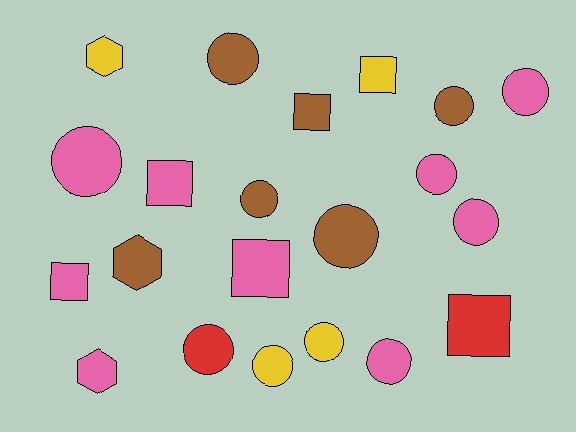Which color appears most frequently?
Pink, with 9 objects.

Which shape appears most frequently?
Circle, with 12 objects.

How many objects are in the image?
There are 21 objects.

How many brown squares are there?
There is 1 brown square.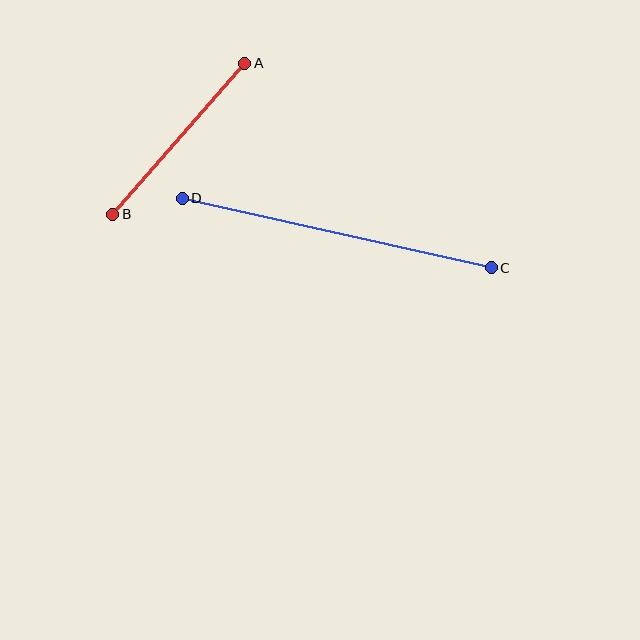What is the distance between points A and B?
The distance is approximately 201 pixels.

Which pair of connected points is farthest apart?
Points C and D are farthest apart.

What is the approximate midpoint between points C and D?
The midpoint is at approximately (337, 233) pixels.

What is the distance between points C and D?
The distance is approximately 317 pixels.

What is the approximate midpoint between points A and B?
The midpoint is at approximately (179, 139) pixels.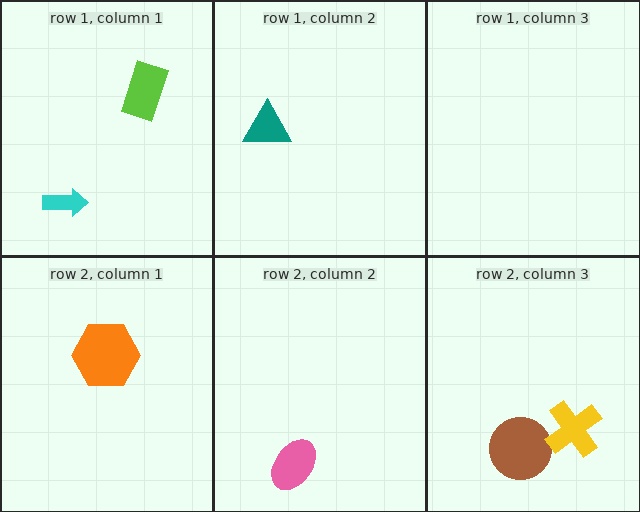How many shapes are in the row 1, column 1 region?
2.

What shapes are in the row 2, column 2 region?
The pink ellipse.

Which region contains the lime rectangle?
The row 1, column 1 region.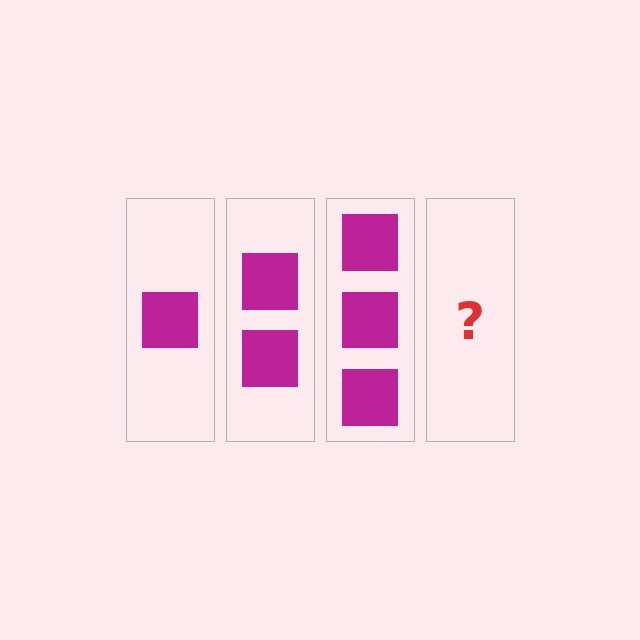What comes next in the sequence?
The next element should be 4 squares.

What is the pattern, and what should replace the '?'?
The pattern is that each step adds one more square. The '?' should be 4 squares.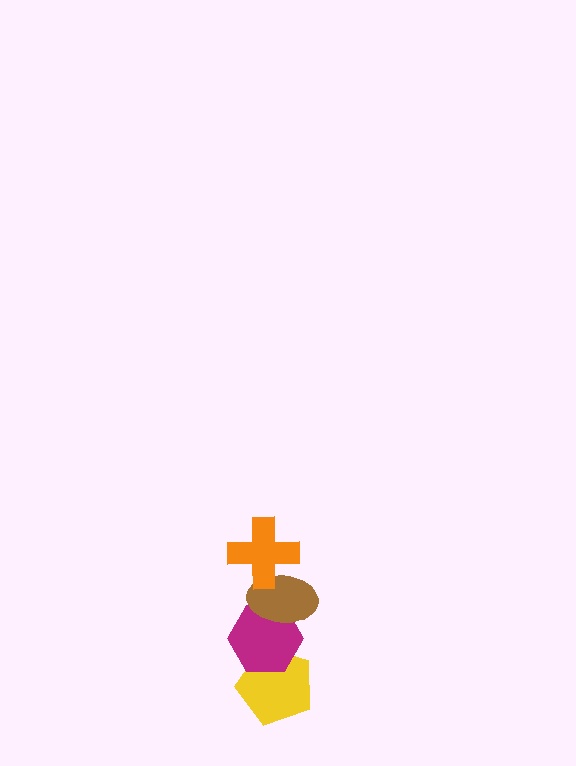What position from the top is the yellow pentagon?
The yellow pentagon is 4th from the top.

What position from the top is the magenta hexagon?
The magenta hexagon is 3rd from the top.